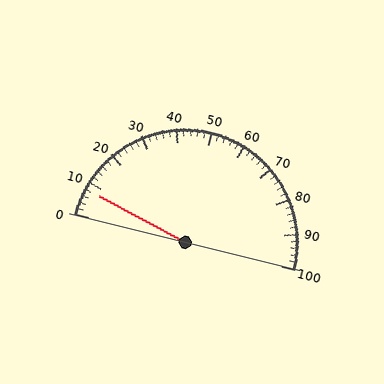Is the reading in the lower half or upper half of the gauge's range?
The reading is in the lower half of the range (0 to 100).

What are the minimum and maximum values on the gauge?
The gauge ranges from 0 to 100.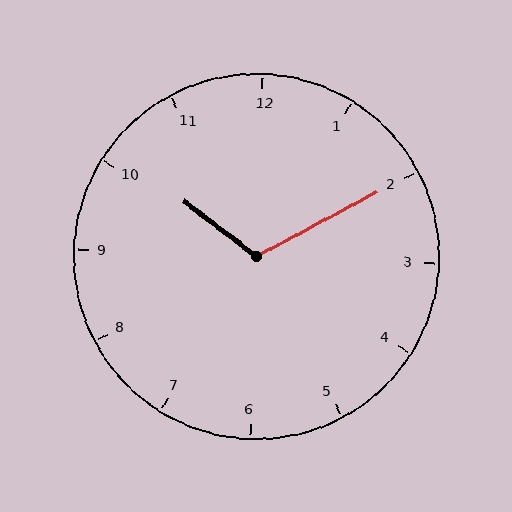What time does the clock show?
10:10.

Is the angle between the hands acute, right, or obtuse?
It is obtuse.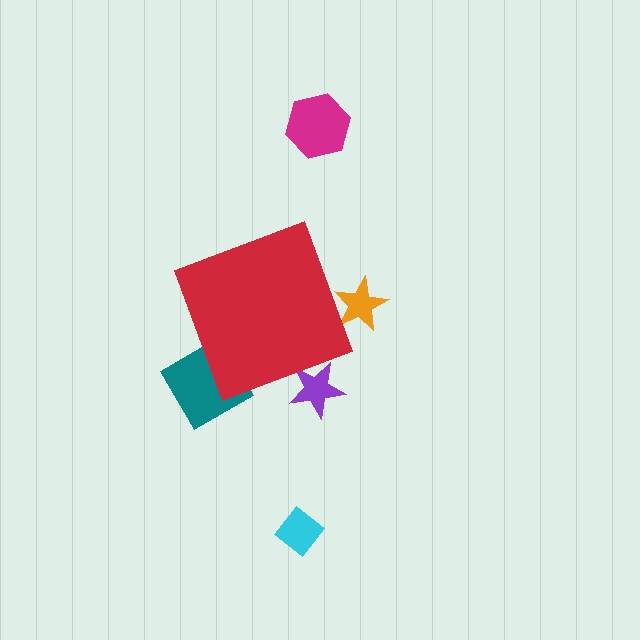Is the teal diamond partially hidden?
Yes, the teal diamond is partially hidden behind the red diamond.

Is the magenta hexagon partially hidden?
No, the magenta hexagon is fully visible.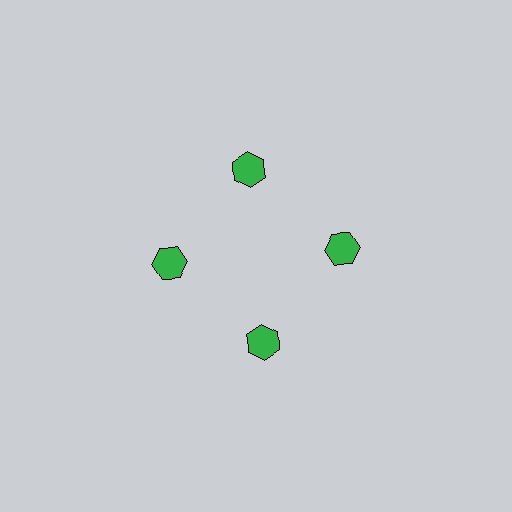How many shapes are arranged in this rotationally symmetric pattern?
There are 4 shapes, arranged in 4 groups of 1.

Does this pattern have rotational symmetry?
Yes, this pattern has 4-fold rotational symmetry. It looks the same after rotating 90 degrees around the center.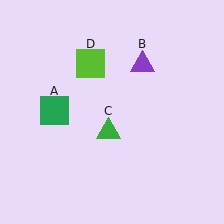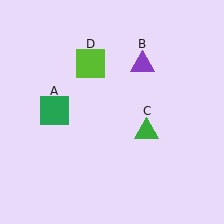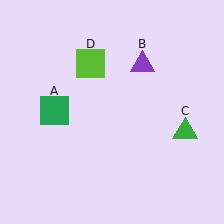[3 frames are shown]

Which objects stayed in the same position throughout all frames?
Green square (object A) and purple triangle (object B) and lime square (object D) remained stationary.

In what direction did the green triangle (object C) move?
The green triangle (object C) moved right.